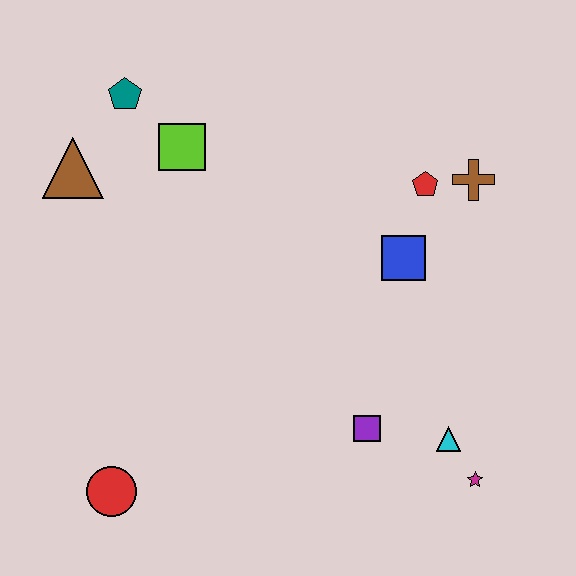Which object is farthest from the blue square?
The red circle is farthest from the blue square.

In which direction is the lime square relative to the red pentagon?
The lime square is to the left of the red pentagon.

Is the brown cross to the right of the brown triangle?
Yes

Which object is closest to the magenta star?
The cyan triangle is closest to the magenta star.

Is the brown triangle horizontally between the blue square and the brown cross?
No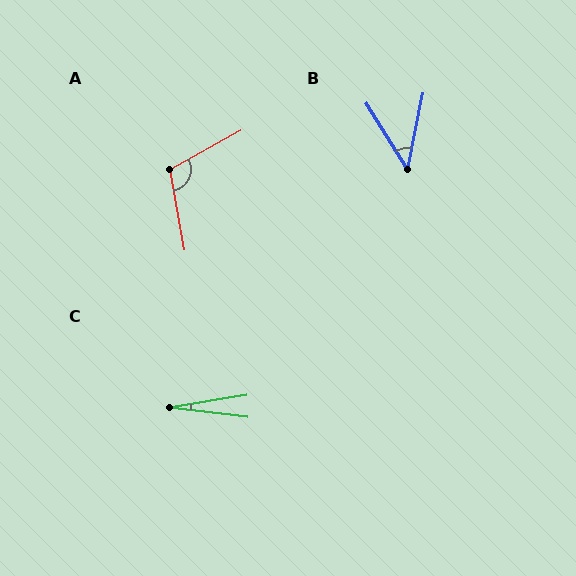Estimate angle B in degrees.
Approximately 44 degrees.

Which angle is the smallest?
C, at approximately 16 degrees.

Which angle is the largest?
A, at approximately 108 degrees.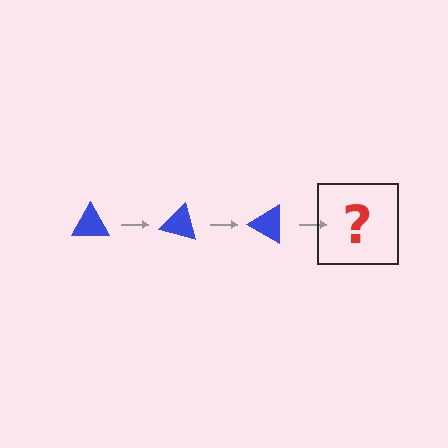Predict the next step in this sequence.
The next step is a blue triangle rotated 45 degrees.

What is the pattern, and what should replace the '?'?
The pattern is that the triangle rotates 15 degrees each step. The '?' should be a blue triangle rotated 45 degrees.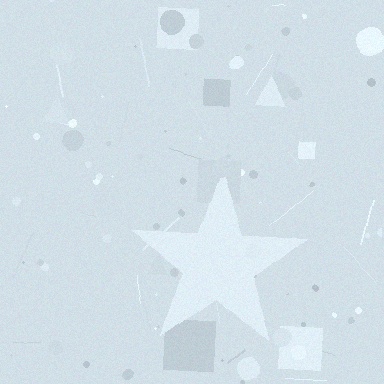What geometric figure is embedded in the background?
A star is embedded in the background.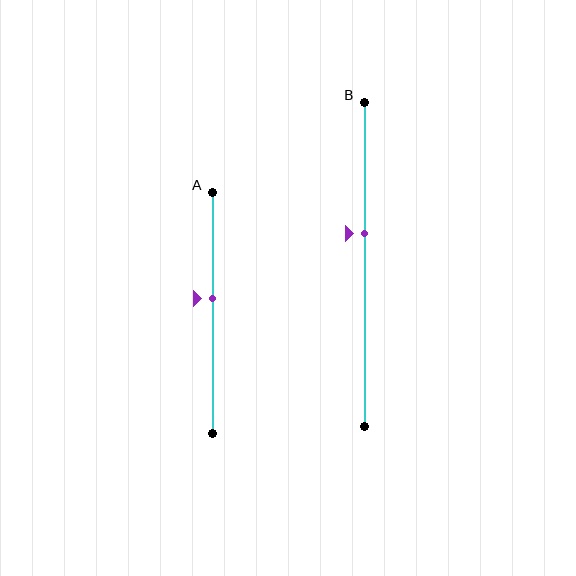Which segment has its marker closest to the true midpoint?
Segment A has its marker closest to the true midpoint.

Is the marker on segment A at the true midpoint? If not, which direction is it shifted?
No, the marker on segment A is shifted upward by about 6% of the segment length.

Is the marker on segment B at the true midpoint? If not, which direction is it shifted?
No, the marker on segment B is shifted upward by about 10% of the segment length.